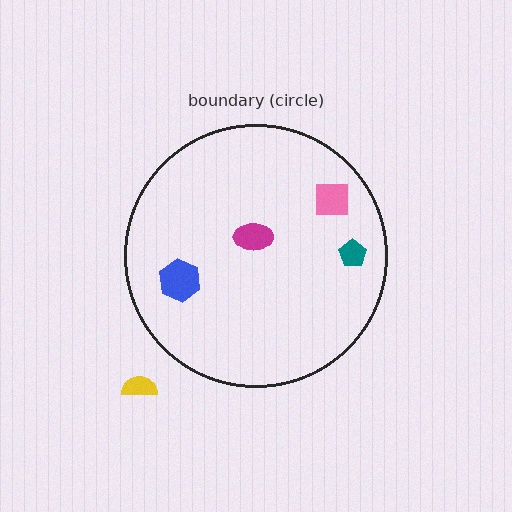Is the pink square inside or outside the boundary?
Inside.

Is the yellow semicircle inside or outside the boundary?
Outside.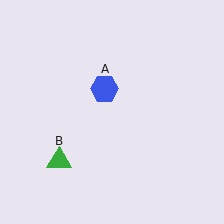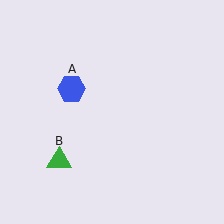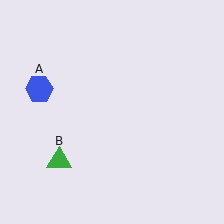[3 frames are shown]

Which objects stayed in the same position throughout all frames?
Green triangle (object B) remained stationary.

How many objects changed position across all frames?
1 object changed position: blue hexagon (object A).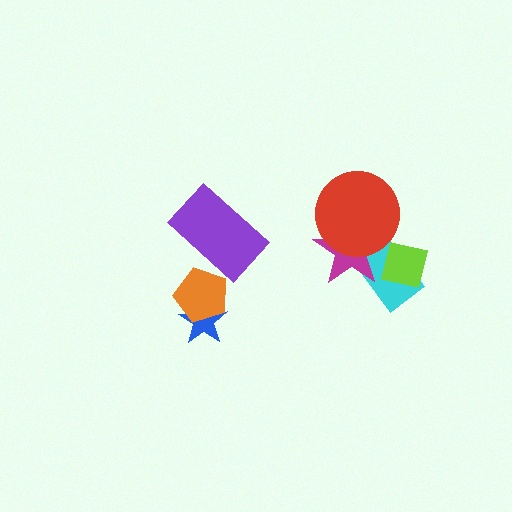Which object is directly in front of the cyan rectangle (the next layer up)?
The magenta star is directly in front of the cyan rectangle.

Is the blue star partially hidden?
Yes, it is partially covered by another shape.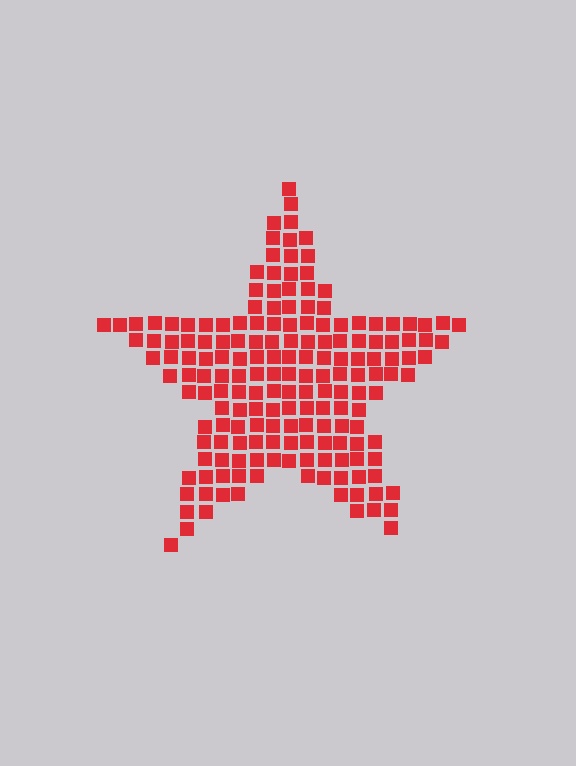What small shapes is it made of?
It is made of small squares.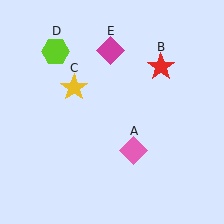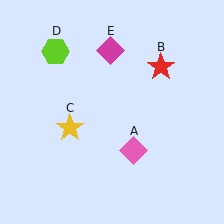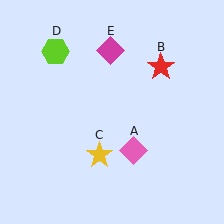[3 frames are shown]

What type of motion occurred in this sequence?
The yellow star (object C) rotated counterclockwise around the center of the scene.